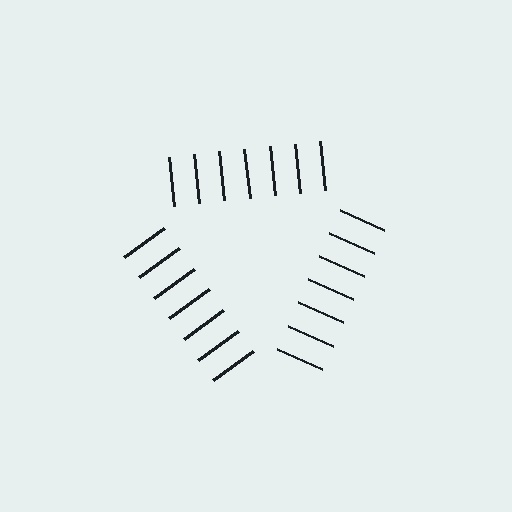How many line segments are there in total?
21 — 7 along each of the 3 edges.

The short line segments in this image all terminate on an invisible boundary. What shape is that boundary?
An illusory triangle — the line segments terminate on its edges but no continuous stroke is drawn.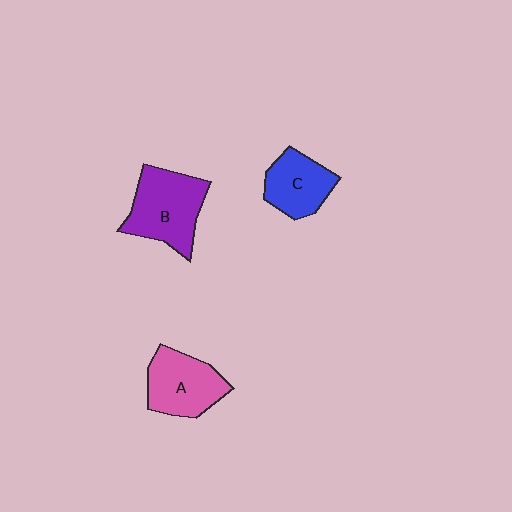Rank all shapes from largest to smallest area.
From largest to smallest: B (purple), A (pink), C (blue).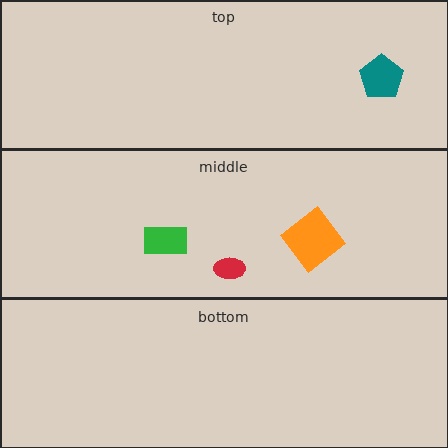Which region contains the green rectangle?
The middle region.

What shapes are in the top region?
The teal pentagon.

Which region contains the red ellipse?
The middle region.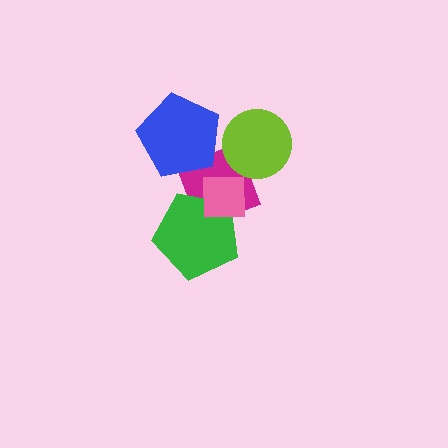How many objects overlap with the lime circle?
1 object overlaps with the lime circle.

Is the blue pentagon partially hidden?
No, no other shape covers it.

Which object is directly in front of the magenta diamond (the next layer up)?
The green pentagon is directly in front of the magenta diamond.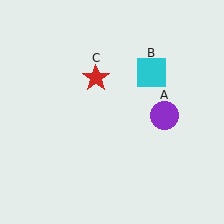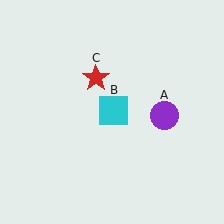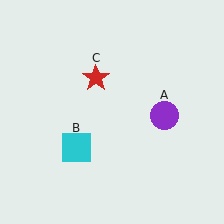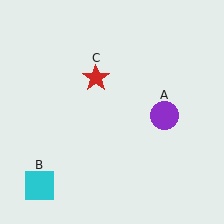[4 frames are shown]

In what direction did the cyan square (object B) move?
The cyan square (object B) moved down and to the left.